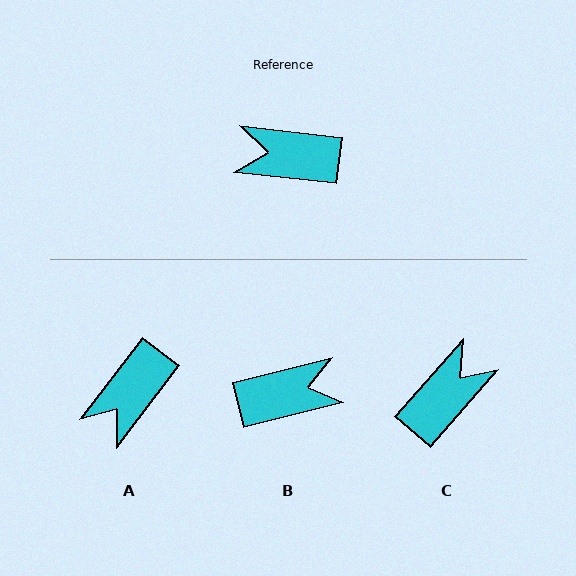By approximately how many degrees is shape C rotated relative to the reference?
Approximately 125 degrees clockwise.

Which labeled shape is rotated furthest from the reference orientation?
B, about 160 degrees away.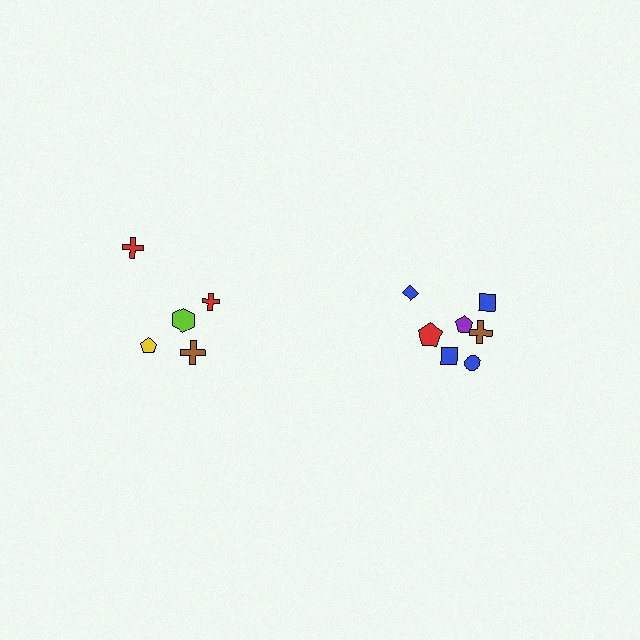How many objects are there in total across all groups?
There are 12 objects.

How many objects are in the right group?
There are 7 objects.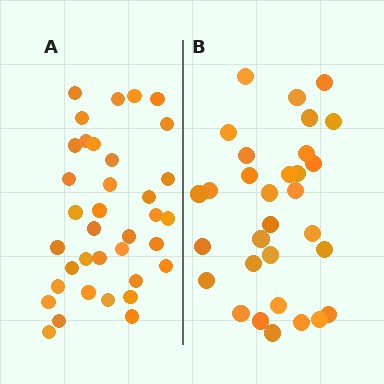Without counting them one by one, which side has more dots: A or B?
Region A (the left region) has more dots.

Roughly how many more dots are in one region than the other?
Region A has about 5 more dots than region B.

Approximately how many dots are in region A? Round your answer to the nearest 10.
About 40 dots. (The exact count is 36, which rounds to 40.)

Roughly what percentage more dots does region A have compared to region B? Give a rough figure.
About 15% more.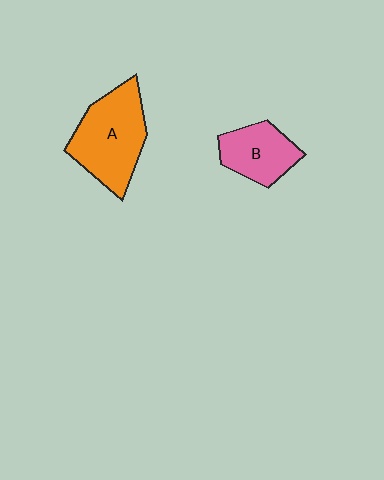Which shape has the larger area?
Shape A (orange).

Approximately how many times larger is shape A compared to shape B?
Approximately 1.6 times.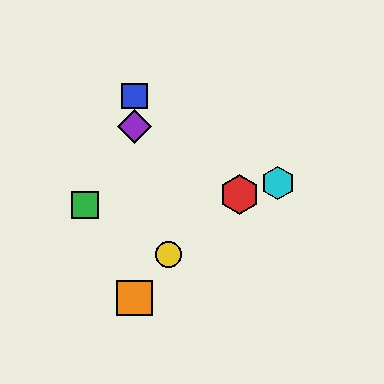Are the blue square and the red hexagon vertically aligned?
No, the blue square is at x≈135 and the red hexagon is at x≈240.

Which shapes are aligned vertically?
The blue square, the purple diamond, the orange square are aligned vertically.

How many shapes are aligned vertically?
3 shapes (the blue square, the purple diamond, the orange square) are aligned vertically.